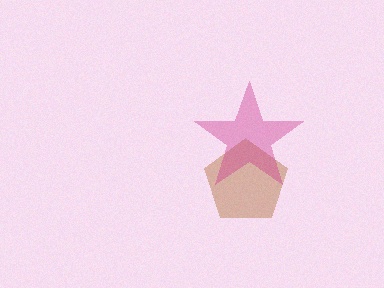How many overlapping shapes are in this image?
There are 2 overlapping shapes in the image.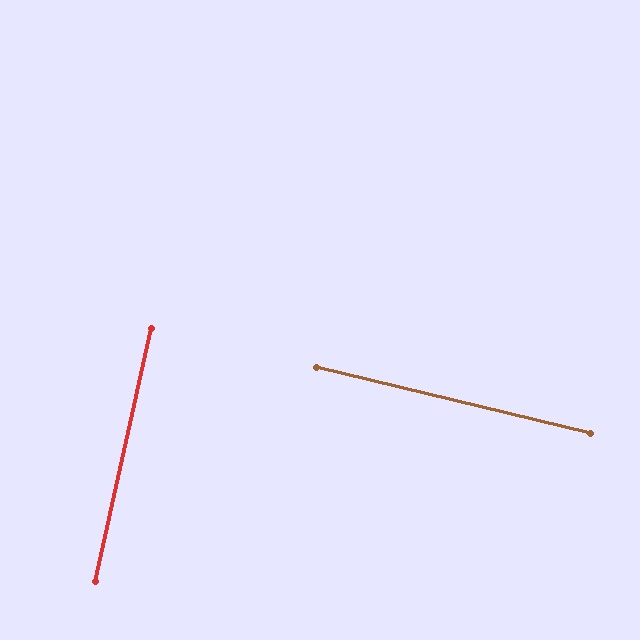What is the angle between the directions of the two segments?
Approximately 89 degrees.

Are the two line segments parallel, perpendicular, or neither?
Perpendicular — they meet at approximately 89°.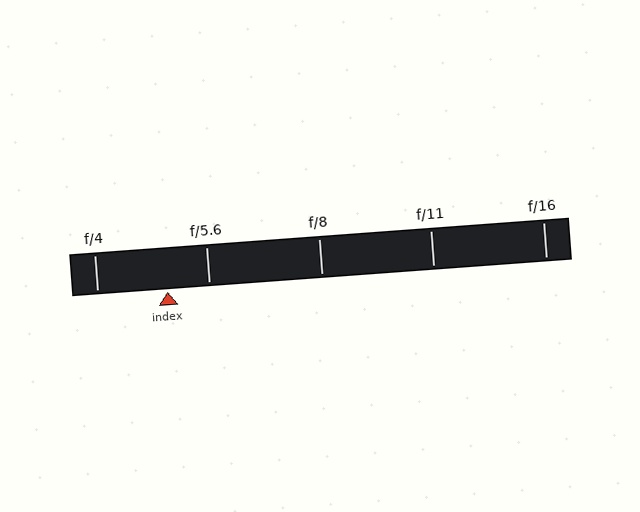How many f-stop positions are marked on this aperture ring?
There are 5 f-stop positions marked.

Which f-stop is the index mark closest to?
The index mark is closest to f/5.6.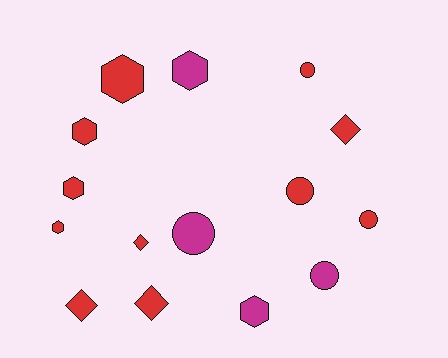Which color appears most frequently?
Red, with 11 objects.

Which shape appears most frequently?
Hexagon, with 6 objects.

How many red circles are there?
There are 3 red circles.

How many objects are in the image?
There are 15 objects.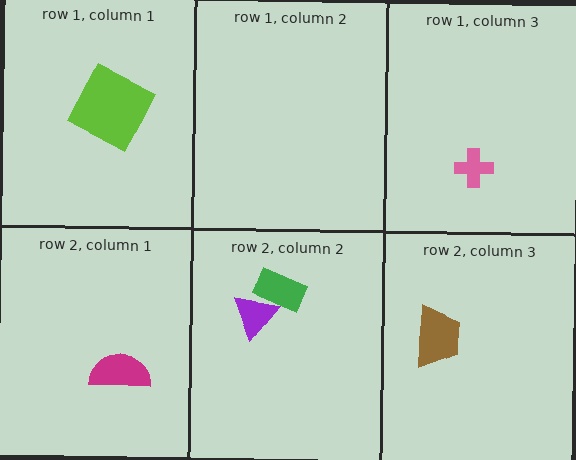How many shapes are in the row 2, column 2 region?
2.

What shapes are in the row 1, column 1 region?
The lime square.